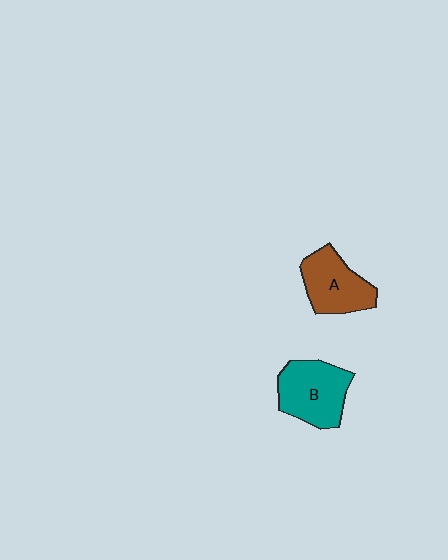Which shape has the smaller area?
Shape A (brown).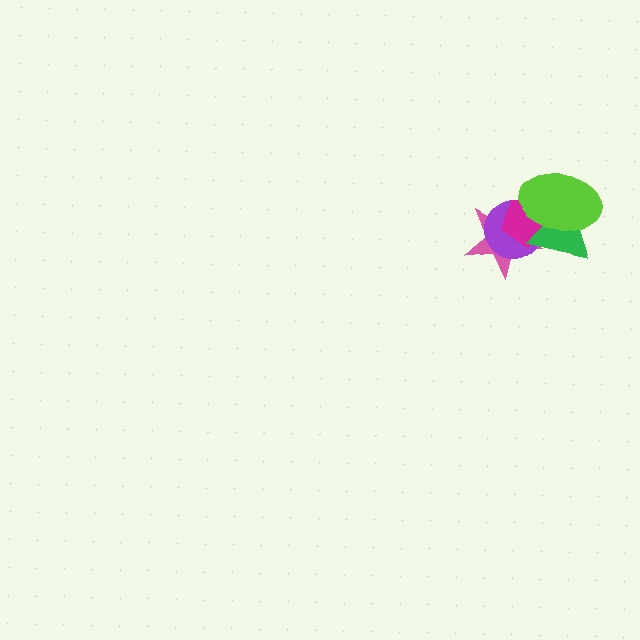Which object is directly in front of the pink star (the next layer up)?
The purple circle is directly in front of the pink star.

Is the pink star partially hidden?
Yes, it is partially covered by another shape.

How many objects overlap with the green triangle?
4 objects overlap with the green triangle.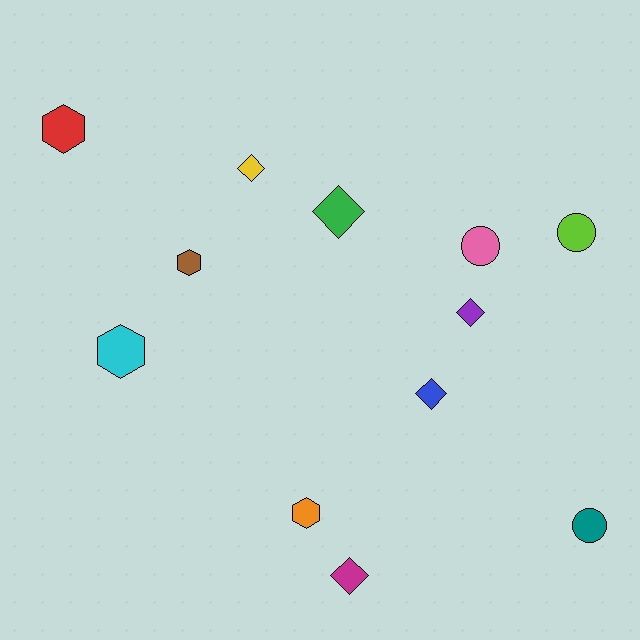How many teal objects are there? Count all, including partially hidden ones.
There is 1 teal object.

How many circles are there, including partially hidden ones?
There are 3 circles.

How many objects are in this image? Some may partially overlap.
There are 12 objects.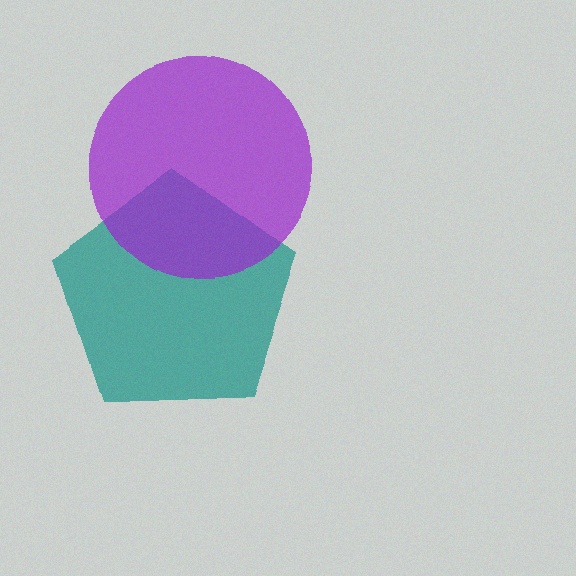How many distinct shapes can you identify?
There are 2 distinct shapes: a teal pentagon, a purple circle.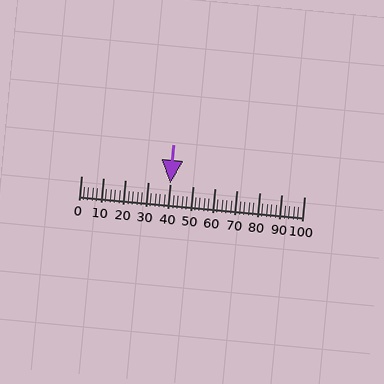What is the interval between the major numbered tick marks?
The major tick marks are spaced 10 units apart.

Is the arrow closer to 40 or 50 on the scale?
The arrow is closer to 40.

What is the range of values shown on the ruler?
The ruler shows values from 0 to 100.